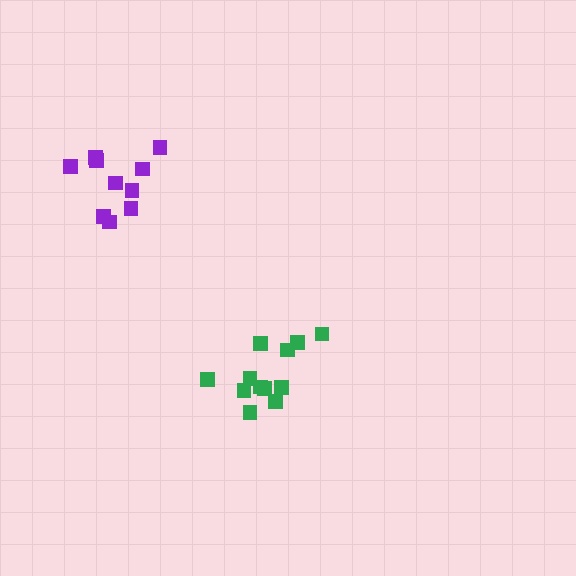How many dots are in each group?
Group 1: 12 dots, Group 2: 10 dots (22 total).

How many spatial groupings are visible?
There are 2 spatial groupings.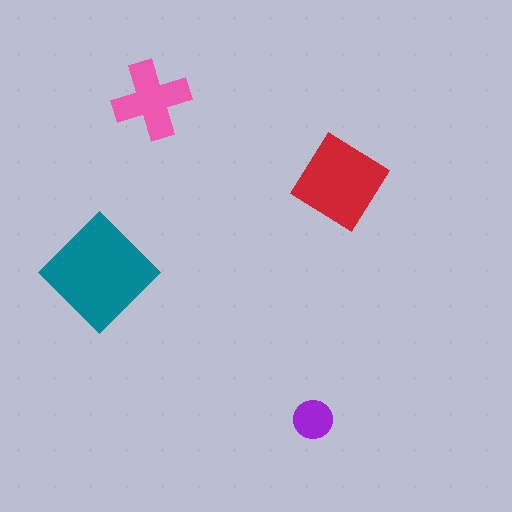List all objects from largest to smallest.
The teal diamond, the red diamond, the pink cross, the purple circle.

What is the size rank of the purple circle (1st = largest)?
4th.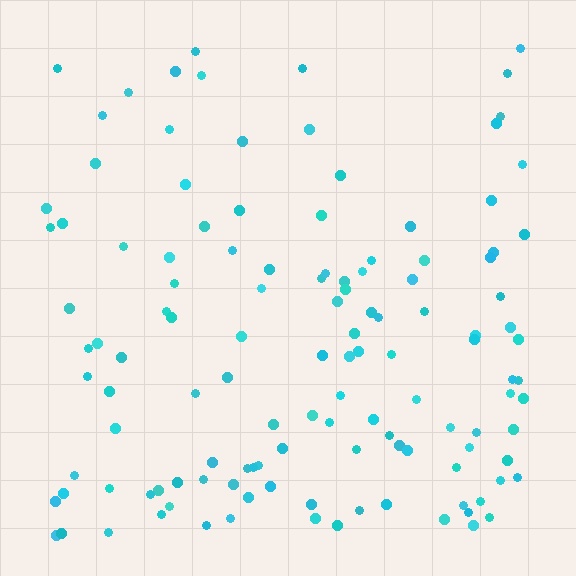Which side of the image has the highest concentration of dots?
The bottom.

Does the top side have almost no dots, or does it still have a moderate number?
Still a moderate number, just noticeably fewer than the bottom.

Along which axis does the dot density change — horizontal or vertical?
Vertical.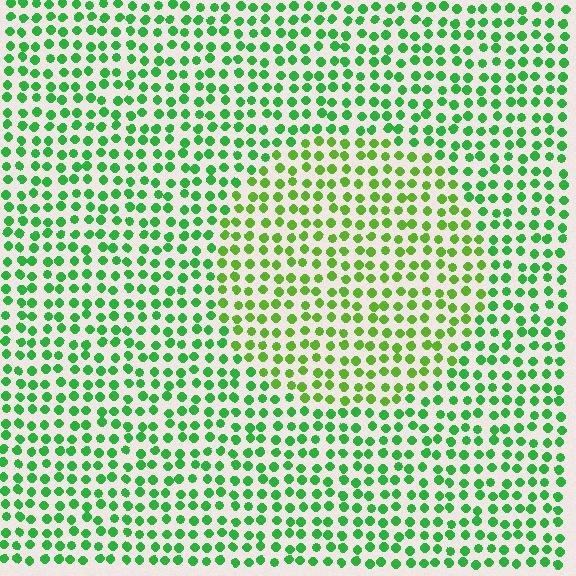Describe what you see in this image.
The image is filled with small green elements in a uniform arrangement. A circle-shaped region is visible where the elements are tinted to a slightly different hue, forming a subtle color boundary.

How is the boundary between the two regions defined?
The boundary is defined purely by a slight shift in hue (about 29 degrees). Spacing, size, and orientation are identical on both sides.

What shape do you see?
I see a circle.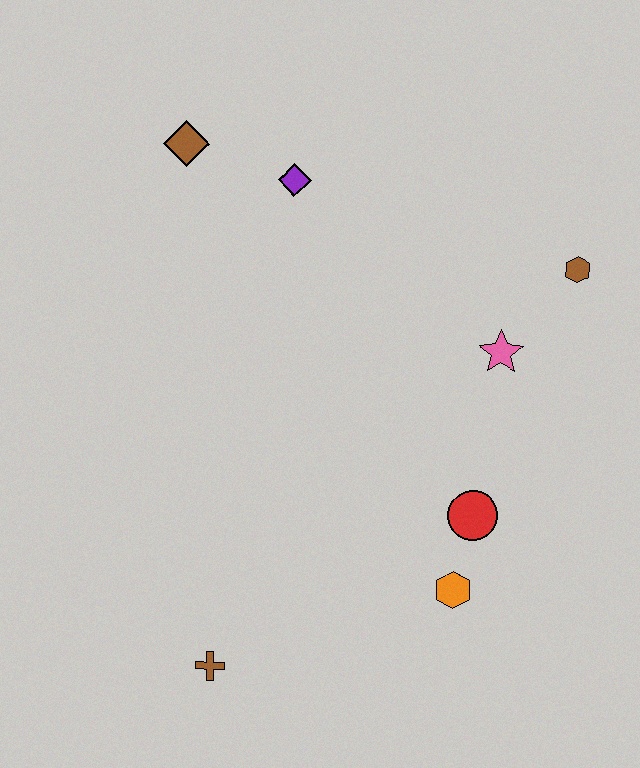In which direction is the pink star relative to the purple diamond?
The pink star is to the right of the purple diamond.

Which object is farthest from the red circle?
The brown diamond is farthest from the red circle.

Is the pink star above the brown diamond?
No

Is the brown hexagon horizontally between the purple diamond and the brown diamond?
No